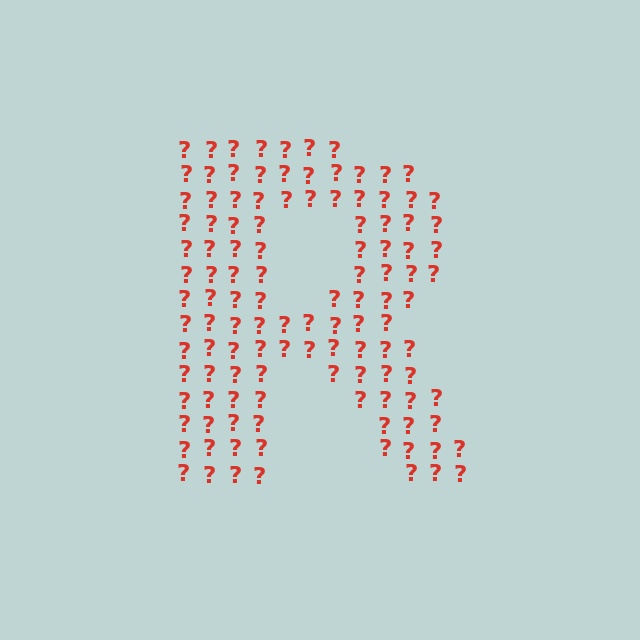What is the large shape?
The large shape is the letter R.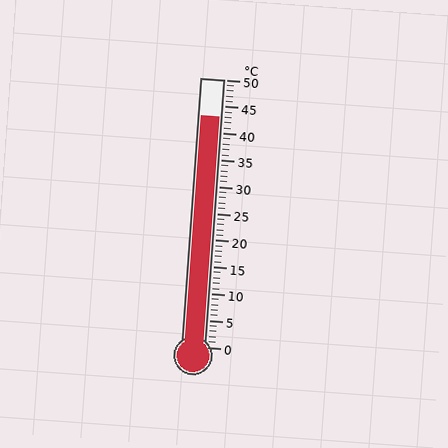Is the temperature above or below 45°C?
The temperature is below 45°C.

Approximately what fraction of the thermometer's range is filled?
The thermometer is filled to approximately 85% of its range.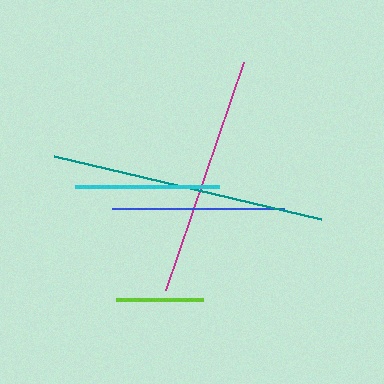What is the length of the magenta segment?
The magenta segment is approximately 241 pixels long.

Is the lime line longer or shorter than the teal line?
The teal line is longer than the lime line.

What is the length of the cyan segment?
The cyan segment is approximately 144 pixels long.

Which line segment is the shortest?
The lime line is the shortest at approximately 88 pixels.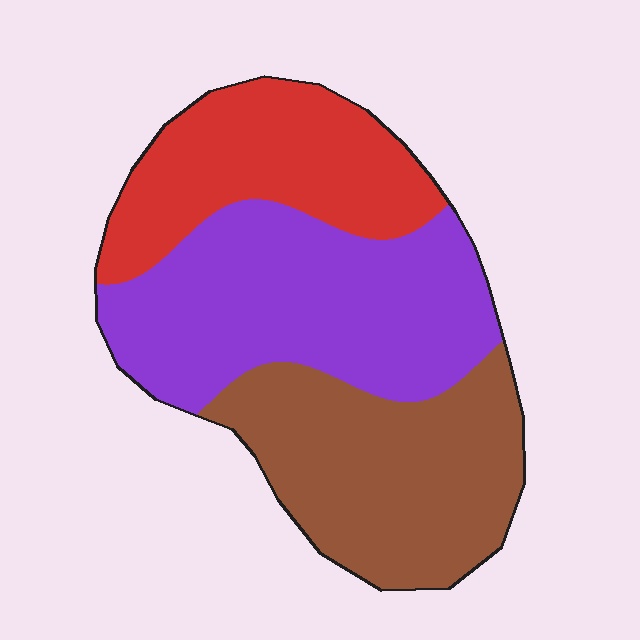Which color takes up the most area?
Purple, at roughly 40%.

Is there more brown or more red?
Brown.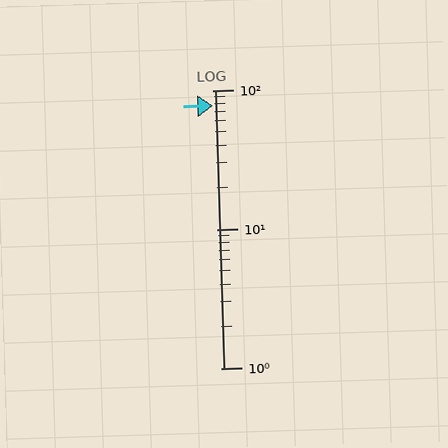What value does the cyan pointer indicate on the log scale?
The pointer indicates approximately 77.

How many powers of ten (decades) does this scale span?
The scale spans 2 decades, from 1 to 100.